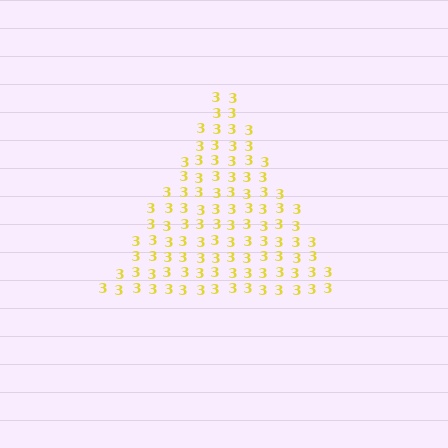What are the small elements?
The small elements are digit 3's.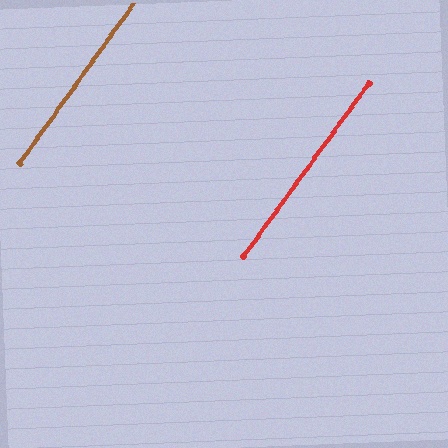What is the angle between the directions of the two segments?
Approximately 0 degrees.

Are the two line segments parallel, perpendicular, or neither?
Parallel — their directions differ by only 0.5°.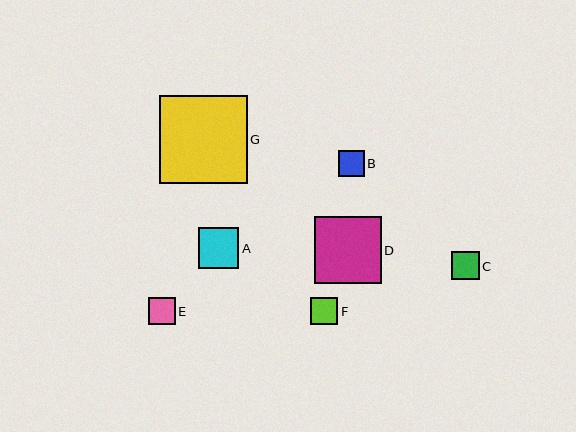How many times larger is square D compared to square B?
Square D is approximately 2.5 times the size of square B.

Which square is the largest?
Square G is the largest with a size of approximately 87 pixels.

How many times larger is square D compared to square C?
Square D is approximately 2.4 times the size of square C.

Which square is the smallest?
Square B is the smallest with a size of approximately 26 pixels.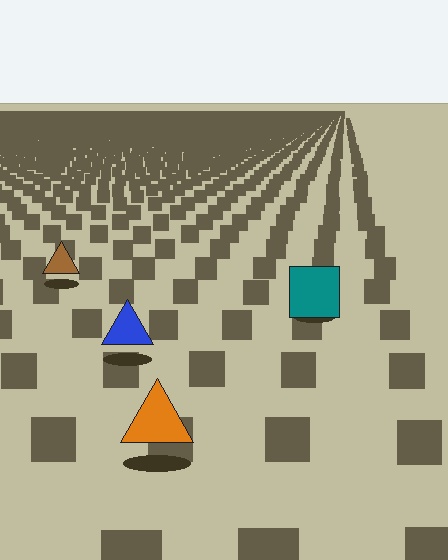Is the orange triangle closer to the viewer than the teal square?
Yes. The orange triangle is closer — you can tell from the texture gradient: the ground texture is coarser near it.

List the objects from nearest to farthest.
From nearest to farthest: the orange triangle, the blue triangle, the teal square, the brown triangle.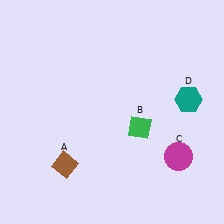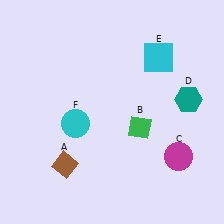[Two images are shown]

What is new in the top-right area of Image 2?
A cyan square (E) was added in the top-right area of Image 2.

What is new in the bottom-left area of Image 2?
A cyan circle (F) was added in the bottom-left area of Image 2.